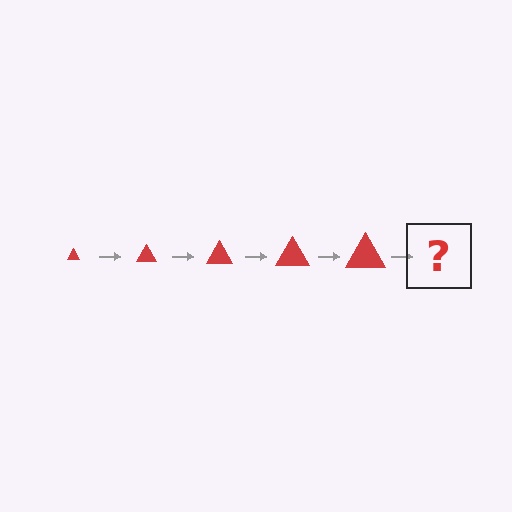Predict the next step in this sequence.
The next step is a red triangle, larger than the previous one.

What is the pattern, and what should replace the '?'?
The pattern is that the triangle gets progressively larger each step. The '?' should be a red triangle, larger than the previous one.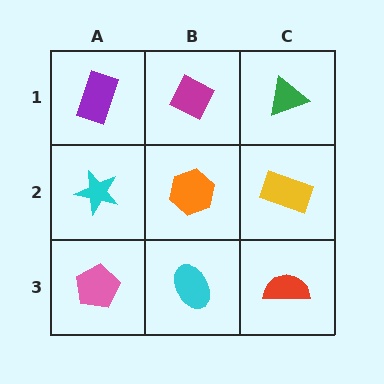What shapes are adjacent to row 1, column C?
A yellow rectangle (row 2, column C), a magenta diamond (row 1, column B).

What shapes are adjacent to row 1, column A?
A cyan star (row 2, column A), a magenta diamond (row 1, column B).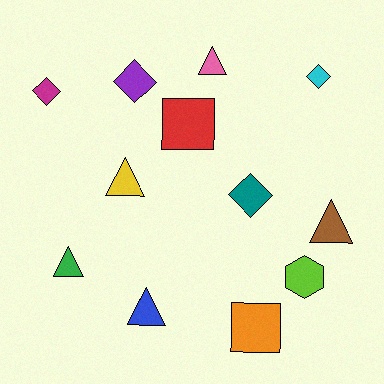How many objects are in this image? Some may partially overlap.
There are 12 objects.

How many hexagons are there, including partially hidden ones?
There is 1 hexagon.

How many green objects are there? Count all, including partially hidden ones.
There is 1 green object.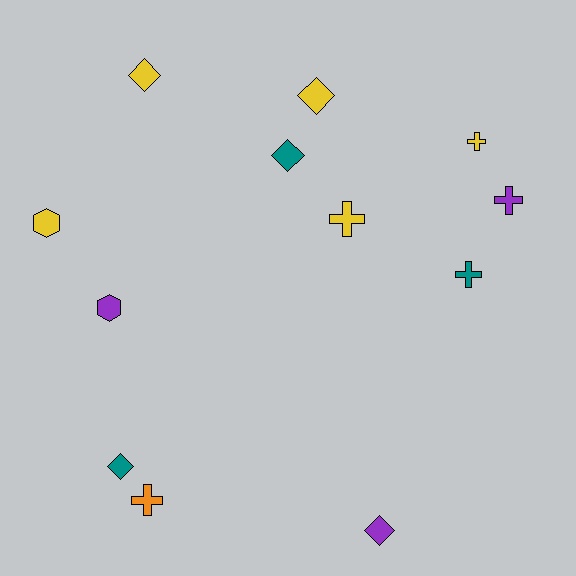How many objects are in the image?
There are 12 objects.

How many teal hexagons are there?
There are no teal hexagons.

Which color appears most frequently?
Yellow, with 5 objects.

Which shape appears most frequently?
Cross, with 5 objects.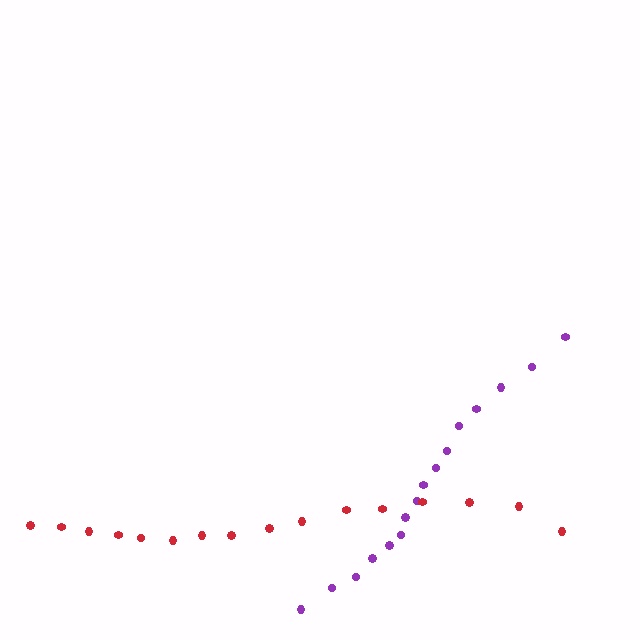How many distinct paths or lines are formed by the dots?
There are 2 distinct paths.